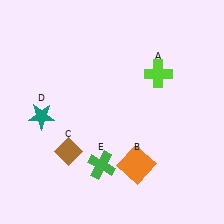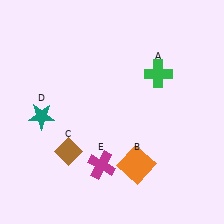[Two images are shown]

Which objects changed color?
A changed from lime to green. E changed from green to magenta.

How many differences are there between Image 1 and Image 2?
There are 2 differences between the two images.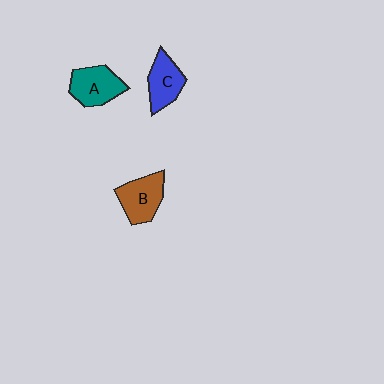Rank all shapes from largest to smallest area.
From largest to smallest: B (brown), A (teal), C (blue).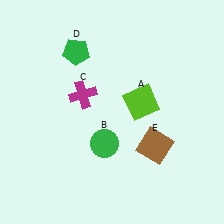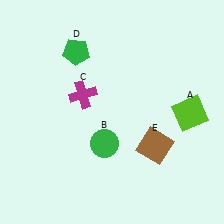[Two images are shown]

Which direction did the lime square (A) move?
The lime square (A) moved right.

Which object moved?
The lime square (A) moved right.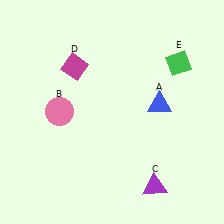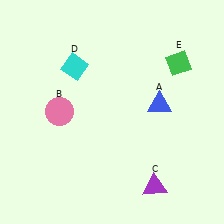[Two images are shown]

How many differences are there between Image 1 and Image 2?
There is 1 difference between the two images.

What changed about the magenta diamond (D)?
In Image 1, D is magenta. In Image 2, it changed to cyan.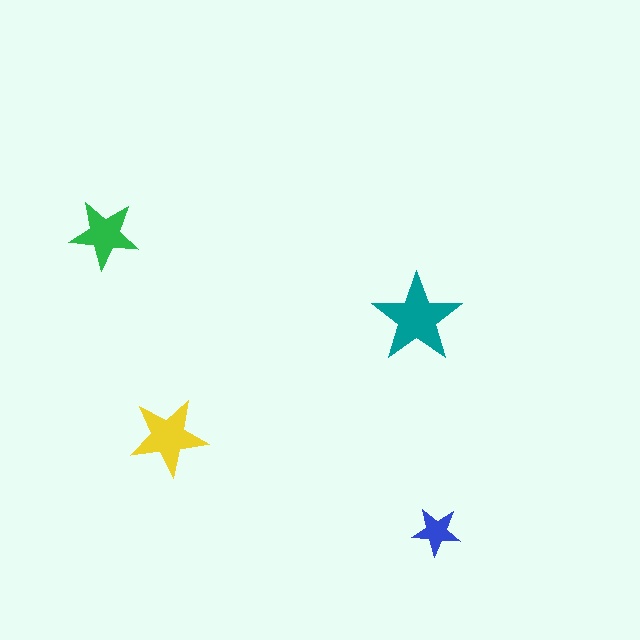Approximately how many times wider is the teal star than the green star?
About 1.5 times wider.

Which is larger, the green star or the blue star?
The green one.